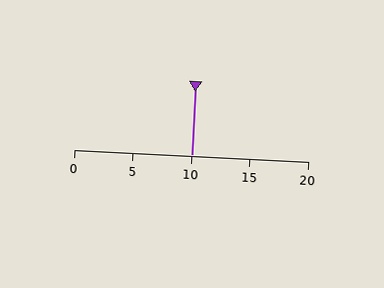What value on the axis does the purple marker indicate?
The marker indicates approximately 10.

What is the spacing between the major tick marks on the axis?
The major ticks are spaced 5 apart.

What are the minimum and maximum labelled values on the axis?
The axis runs from 0 to 20.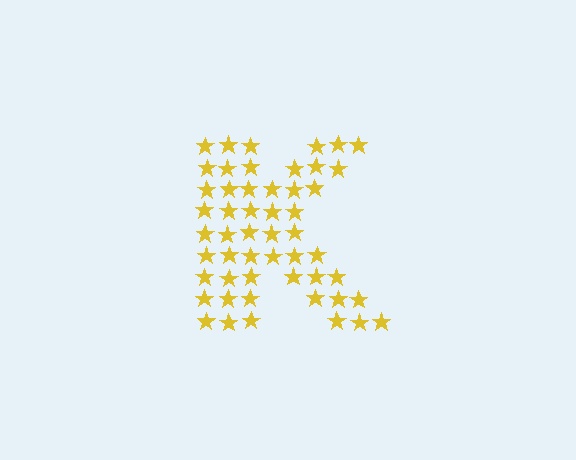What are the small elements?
The small elements are stars.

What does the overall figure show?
The overall figure shows the letter K.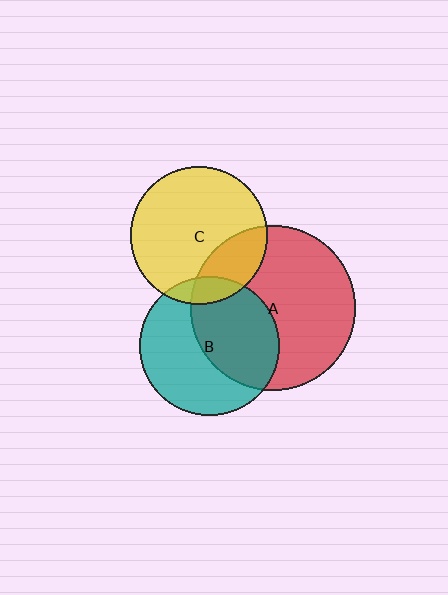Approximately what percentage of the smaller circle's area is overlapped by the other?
Approximately 25%.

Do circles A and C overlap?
Yes.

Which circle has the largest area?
Circle A (red).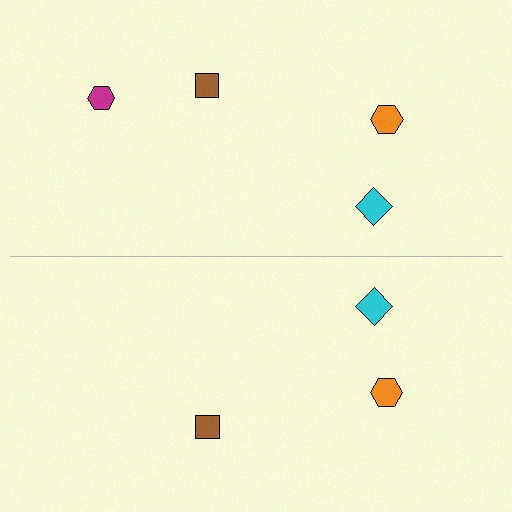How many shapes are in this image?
There are 7 shapes in this image.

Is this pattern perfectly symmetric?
No, the pattern is not perfectly symmetric. A magenta hexagon is missing from the bottom side.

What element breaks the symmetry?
A magenta hexagon is missing from the bottom side.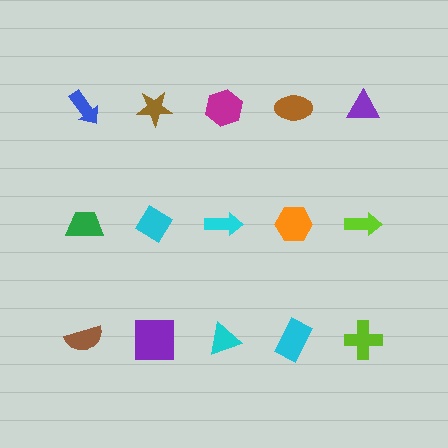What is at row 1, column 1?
A blue arrow.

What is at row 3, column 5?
A lime cross.